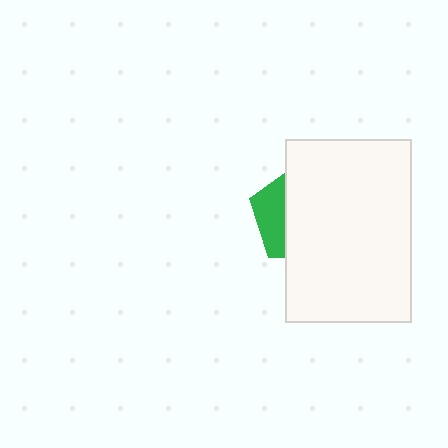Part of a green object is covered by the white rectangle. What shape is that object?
It is a pentagon.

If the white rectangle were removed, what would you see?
You would see the complete green pentagon.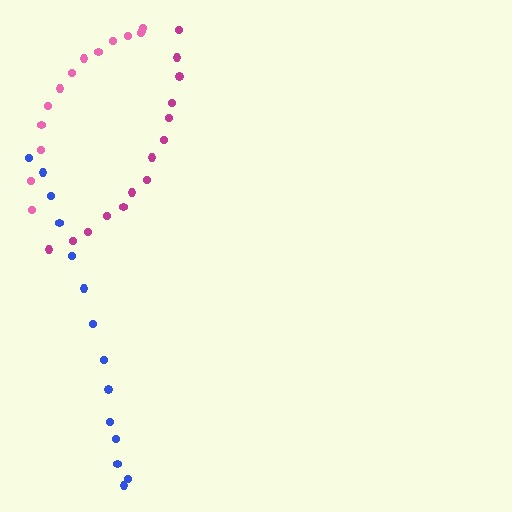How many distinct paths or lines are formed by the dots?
There are 3 distinct paths.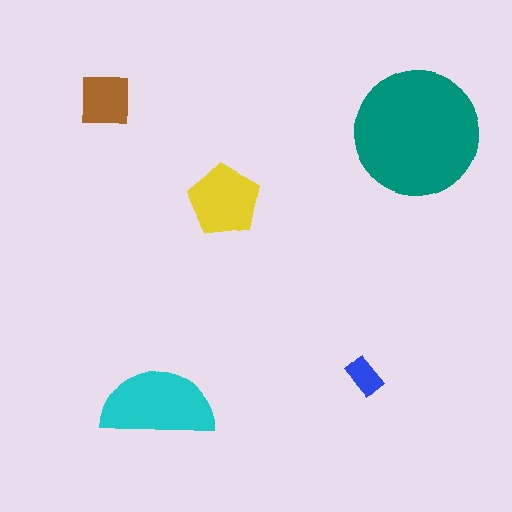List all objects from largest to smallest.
The teal circle, the cyan semicircle, the yellow pentagon, the brown square, the blue rectangle.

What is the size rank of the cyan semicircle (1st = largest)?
2nd.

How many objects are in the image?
There are 5 objects in the image.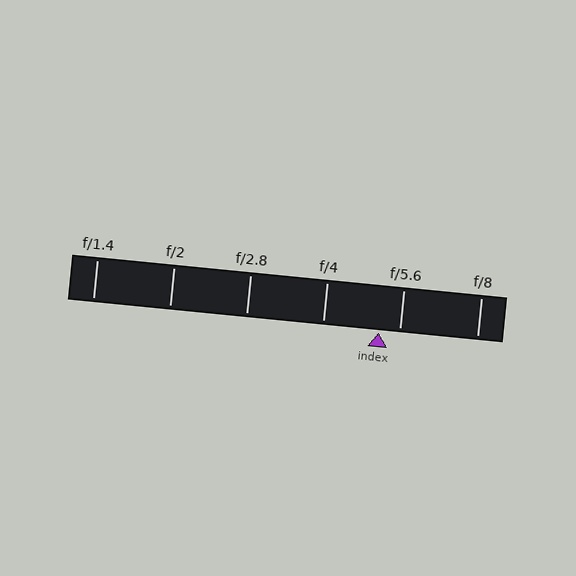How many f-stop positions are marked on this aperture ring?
There are 6 f-stop positions marked.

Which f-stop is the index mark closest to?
The index mark is closest to f/5.6.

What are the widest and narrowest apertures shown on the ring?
The widest aperture shown is f/1.4 and the narrowest is f/8.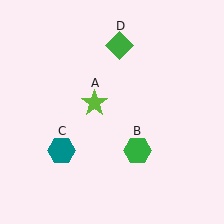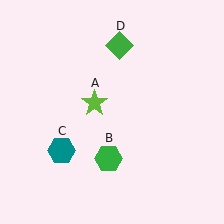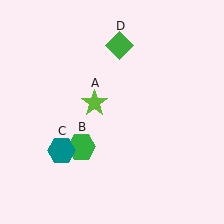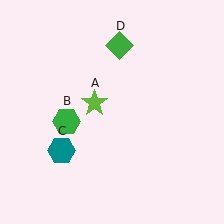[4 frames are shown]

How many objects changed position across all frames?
1 object changed position: green hexagon (object B).